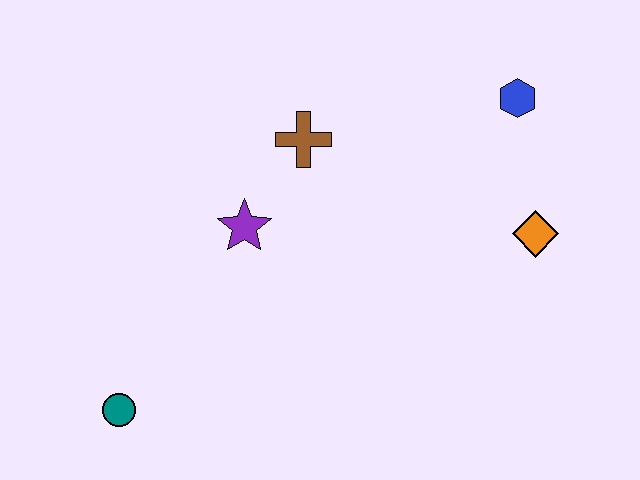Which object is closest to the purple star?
The brown cross is closest to the purple star.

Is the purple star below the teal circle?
No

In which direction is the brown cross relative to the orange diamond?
The brown cross is to the left of the orange diamond.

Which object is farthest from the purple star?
The blue hexagon is farthest from the purple star.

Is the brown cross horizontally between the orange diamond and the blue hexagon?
No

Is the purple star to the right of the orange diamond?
No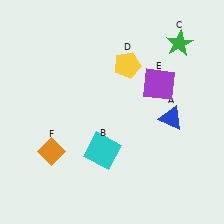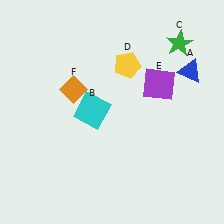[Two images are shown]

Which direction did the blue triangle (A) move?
The blue triangle (A) moved up.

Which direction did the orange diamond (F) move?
The orange diamond (F) moved up.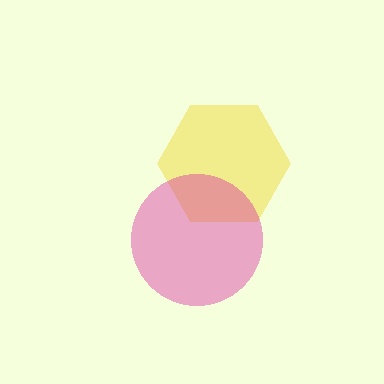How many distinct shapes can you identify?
There are 2 distinct shapes: a yellow hexagon, a magenta circle.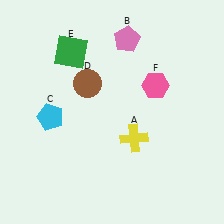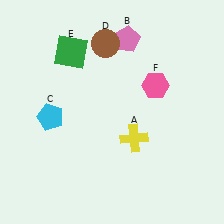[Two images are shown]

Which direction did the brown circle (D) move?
The brown circle (D) moved up.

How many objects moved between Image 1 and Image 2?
1 object moved between the two images.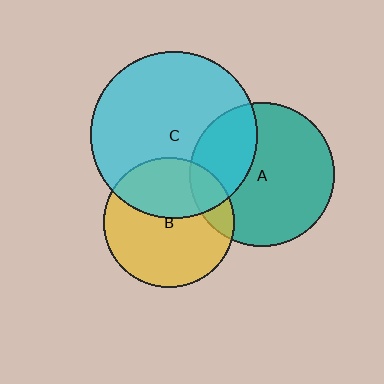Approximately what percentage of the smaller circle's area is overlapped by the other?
Approximately 15%.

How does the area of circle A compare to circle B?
Approximately 1.2 times.